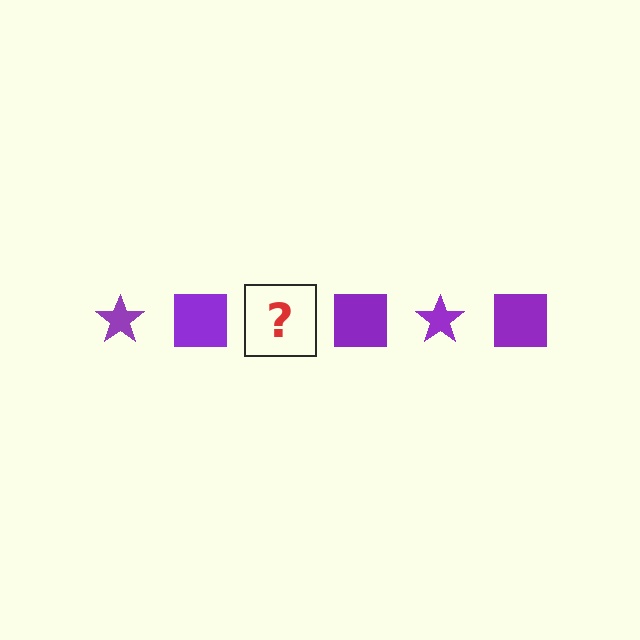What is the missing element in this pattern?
The missing element is a purple star.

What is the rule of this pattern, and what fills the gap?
The rule is that the pattern cycles through star, square shapes in purple. The gap should be filled with a purple star.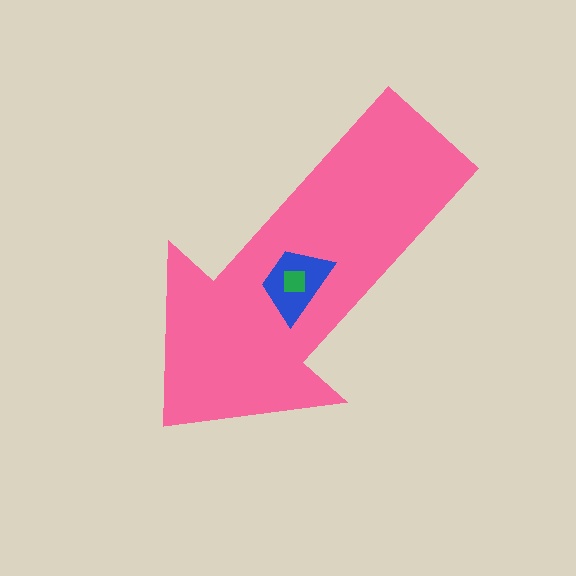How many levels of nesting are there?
3.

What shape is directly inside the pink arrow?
The blue trapezoid.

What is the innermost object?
The green square.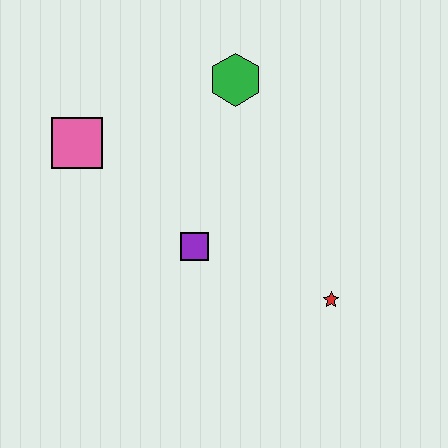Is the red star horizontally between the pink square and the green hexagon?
No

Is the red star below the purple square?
Yes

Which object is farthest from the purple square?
The green hexagon is farthest from the purple square.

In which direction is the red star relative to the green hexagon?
The red star is below the green hexagon.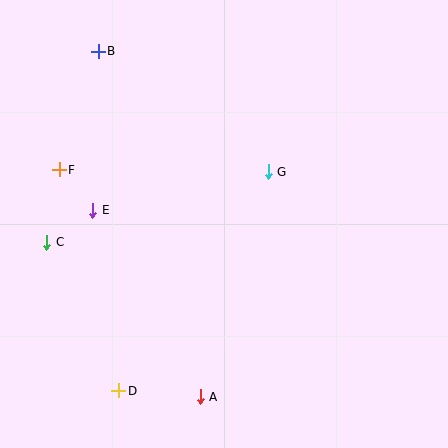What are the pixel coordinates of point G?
Point G is at (268, 172).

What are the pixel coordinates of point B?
Point B is at (98, 51).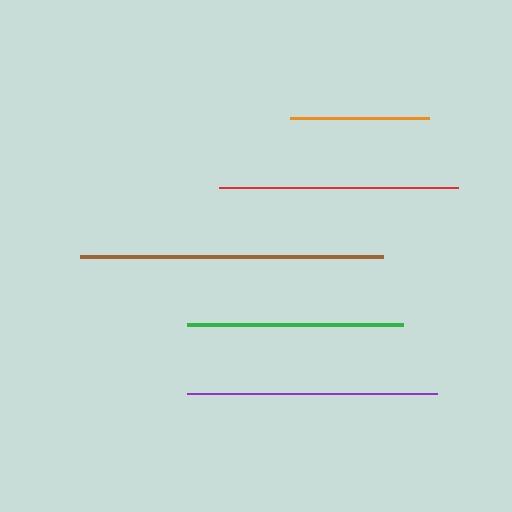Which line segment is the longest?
The brown line is the longest at approximately 303 pixels.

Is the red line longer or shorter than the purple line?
The purple line is longer than the red line.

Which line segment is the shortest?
The orange line is the shortest at approximately 139 pixels.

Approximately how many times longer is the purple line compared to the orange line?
The purple line is approximately 1.8 times the length of the orange line.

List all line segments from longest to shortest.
From longest to shortest: brown, purple, red, green, orange.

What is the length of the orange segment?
The orange segment is approximately 139 pixels long.